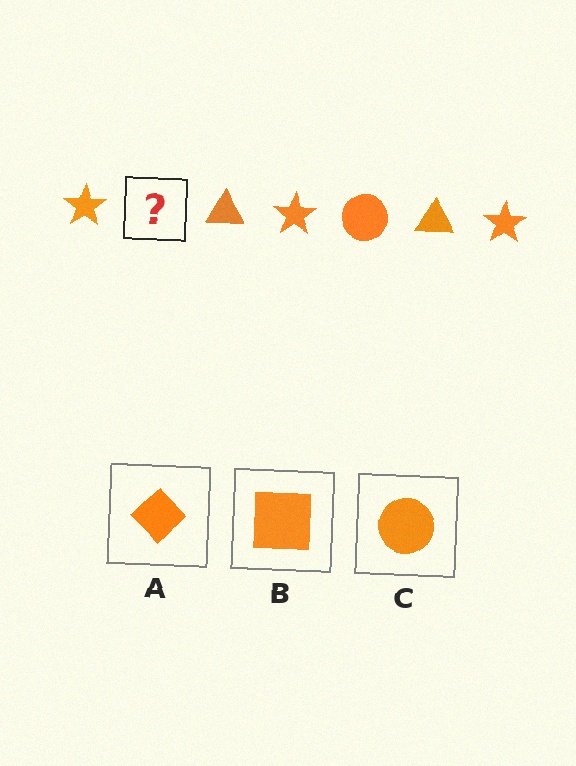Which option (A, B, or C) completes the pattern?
C.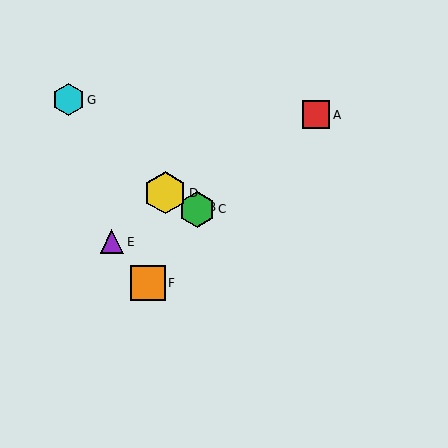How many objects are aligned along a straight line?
3 objects (B, C, D) are aligned along a straight line.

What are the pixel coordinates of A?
Object A is at (316, 115).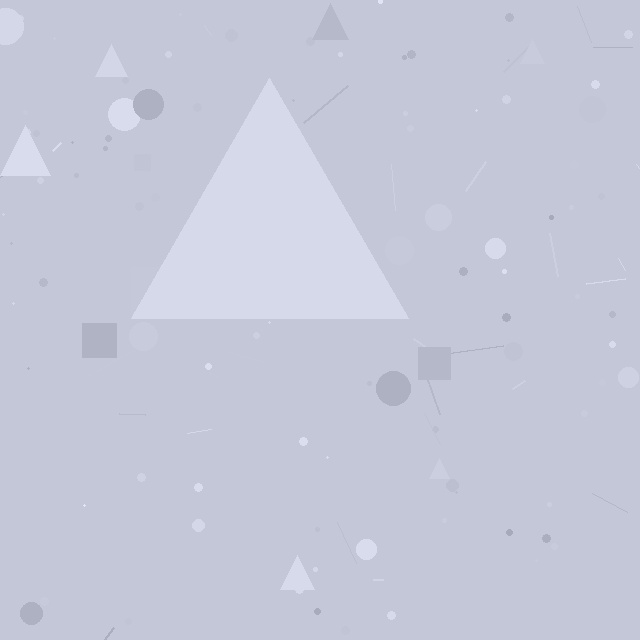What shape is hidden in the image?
A triangle is hidden in the image.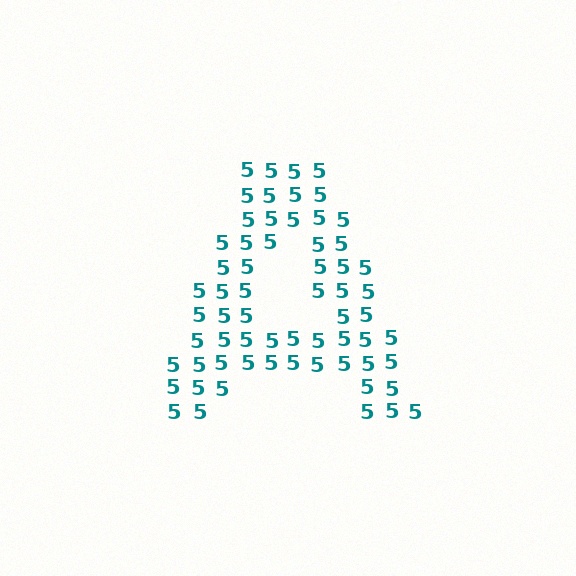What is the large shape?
The large shape is the letter A.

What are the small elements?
The small elements are digit 5's.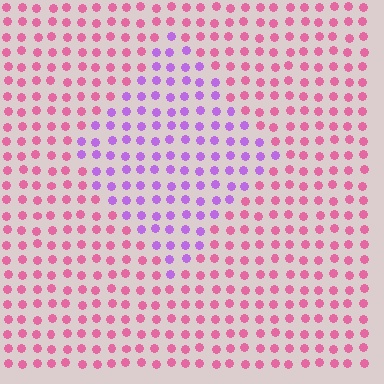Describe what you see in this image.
The image is filled with small pink elements in a uniform arrangement. A diamond-shaped region is visible where the elements are tinted to a slightly different hue, forming a subtle color boundary.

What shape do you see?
I see a diamond.